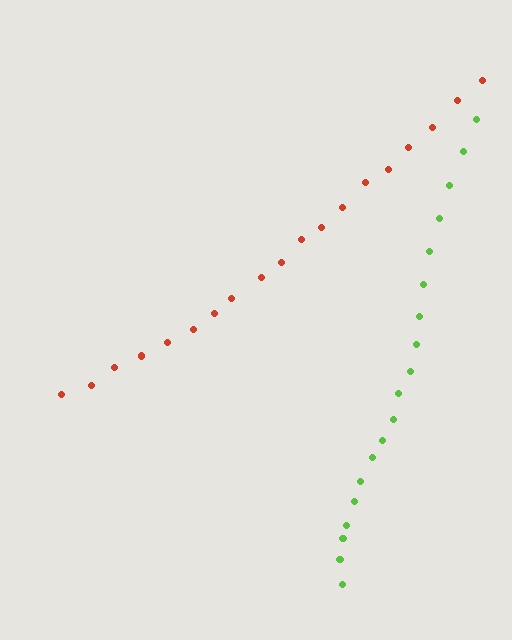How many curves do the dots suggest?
There are 2 distinct paths.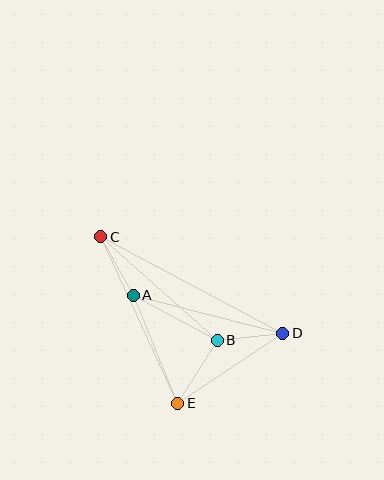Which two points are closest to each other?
Points B and D are closest to each other.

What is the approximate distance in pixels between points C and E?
The distance between C and E is approximately 184 pixels.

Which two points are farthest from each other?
Points C and D are farthest from each other.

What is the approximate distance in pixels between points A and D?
The distance between A and D is approximately 155 pixels.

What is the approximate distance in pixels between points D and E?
The distance between D and E is approximately 126 pixels.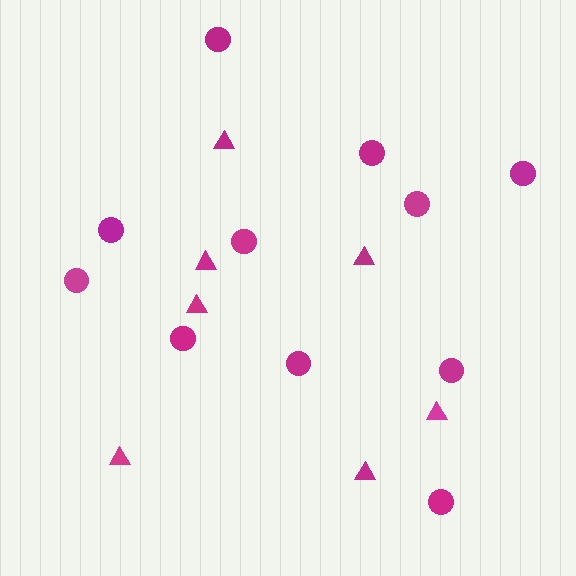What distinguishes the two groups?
There are 2 groups: one group of circles (11) and one group of triangles (7).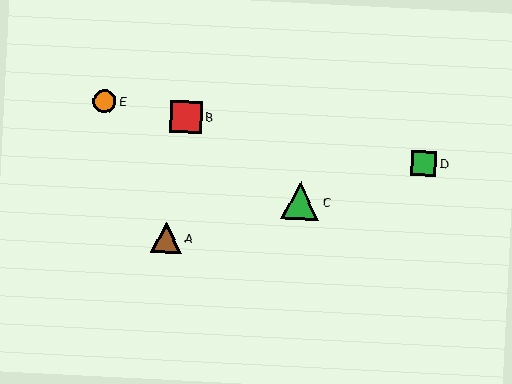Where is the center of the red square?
The center of the red square is at (186, 116).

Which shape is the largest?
The green triangle (labeled C) is the largest.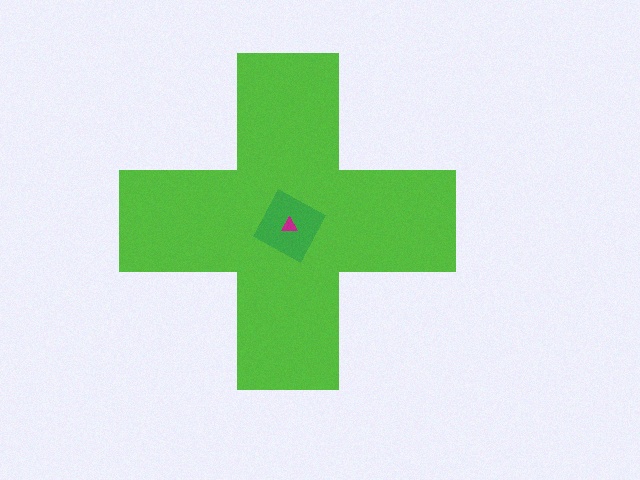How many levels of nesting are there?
3.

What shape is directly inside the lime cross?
The green diamond.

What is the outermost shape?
The lime cross.